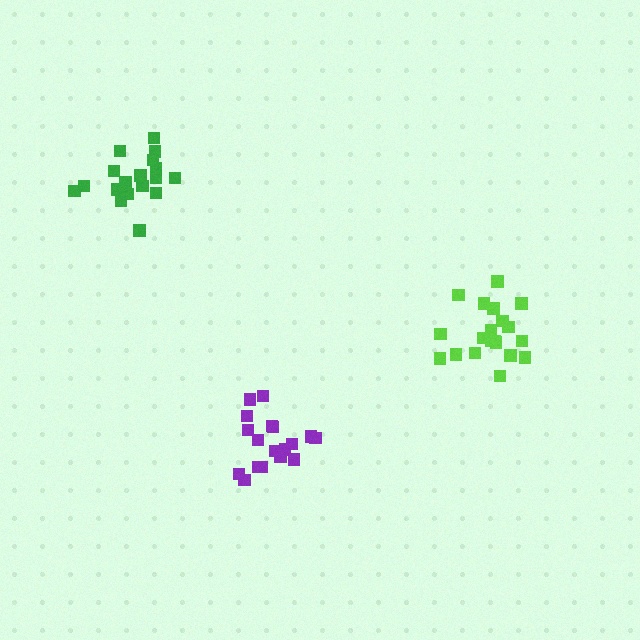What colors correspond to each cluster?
The clusters are colored: purple, lime, green.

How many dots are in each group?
Group 1: 18 dots, Group 2: 20 dots, Group 3: 18 dots (56 total).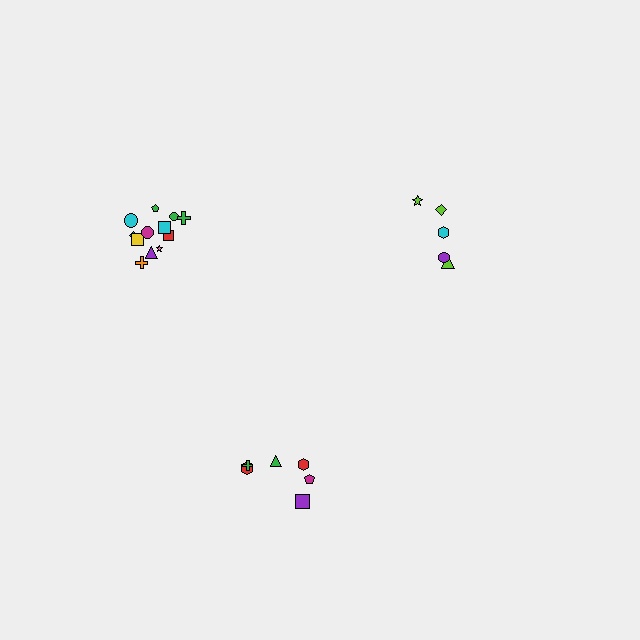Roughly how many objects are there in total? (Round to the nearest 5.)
Roughly 25 objects in total.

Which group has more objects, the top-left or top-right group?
The top-left group.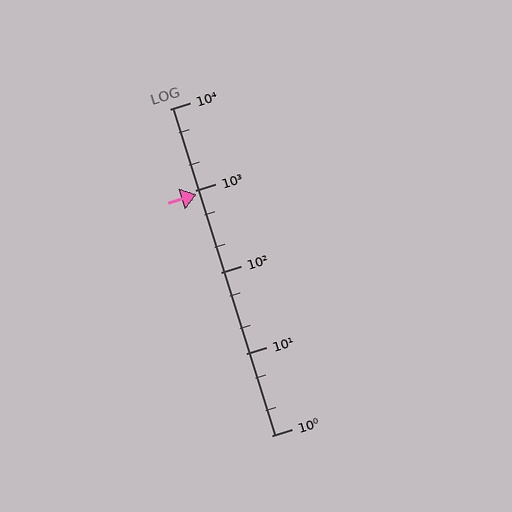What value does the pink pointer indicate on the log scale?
The pointer indicates approximately 910.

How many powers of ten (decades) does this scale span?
The scale spans 4 decades, from 1 to 10000.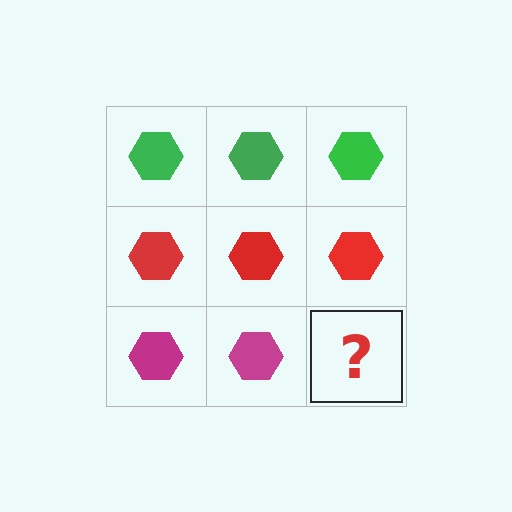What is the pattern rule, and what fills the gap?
The rule is that each row has a consistent color. The gap should be filled with a magenta hexagon.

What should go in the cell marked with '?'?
The missing cell should contain a magenta hexagon.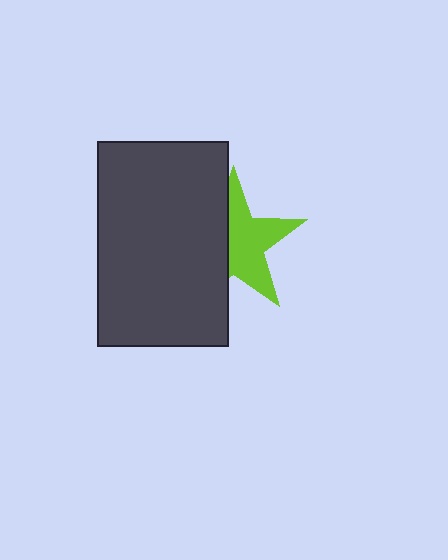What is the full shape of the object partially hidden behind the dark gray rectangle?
The partially hidden object is a lime star.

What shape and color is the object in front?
The object in front is a dark gray rectangle.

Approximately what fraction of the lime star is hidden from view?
Roughly 44% of the lime star is hidden behind the dark gray rectangle.